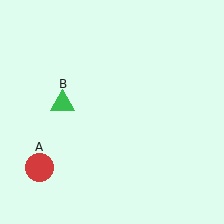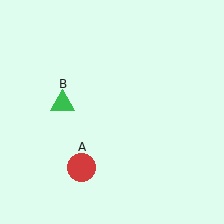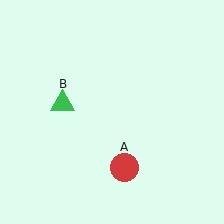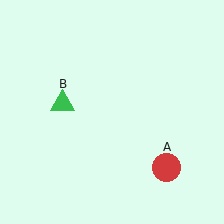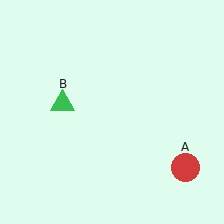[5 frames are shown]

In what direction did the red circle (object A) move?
The red circle (object A) moved right.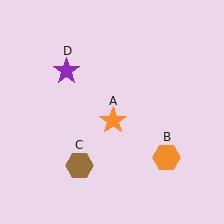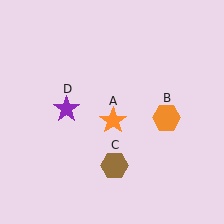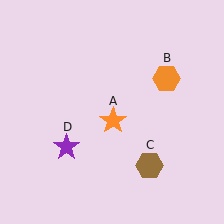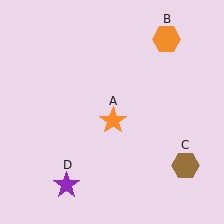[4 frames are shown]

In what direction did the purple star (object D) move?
The purple star (object D) moved down.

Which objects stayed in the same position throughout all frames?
Orange star (object A) remained stationary.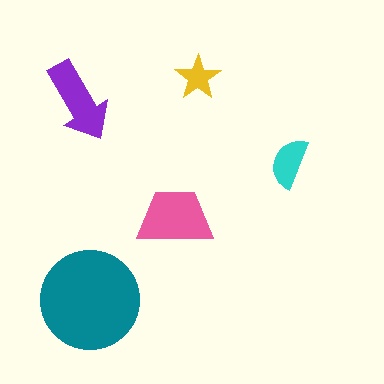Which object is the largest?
The teal circle.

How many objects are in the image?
There are 5 objects in the image.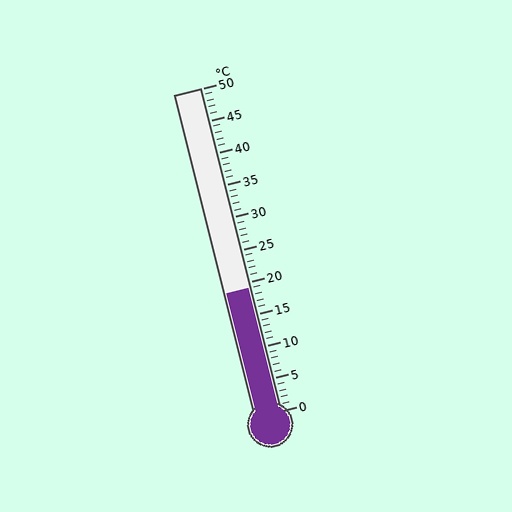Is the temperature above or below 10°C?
The temperature is above 10°C.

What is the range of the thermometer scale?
The thermometer scale ranges from 0°C to 50°C.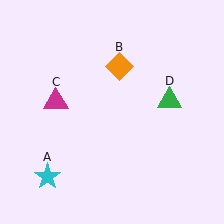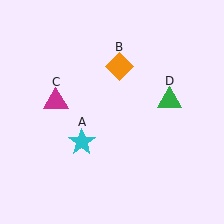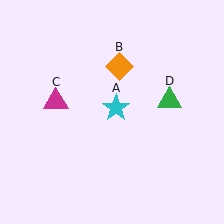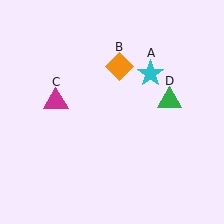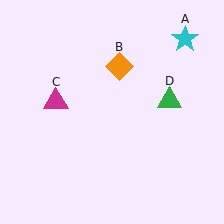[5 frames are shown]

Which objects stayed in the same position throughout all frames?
Orange diamond (object B) and magenta triangle (object C) and green triangle (object D) remained stationary.